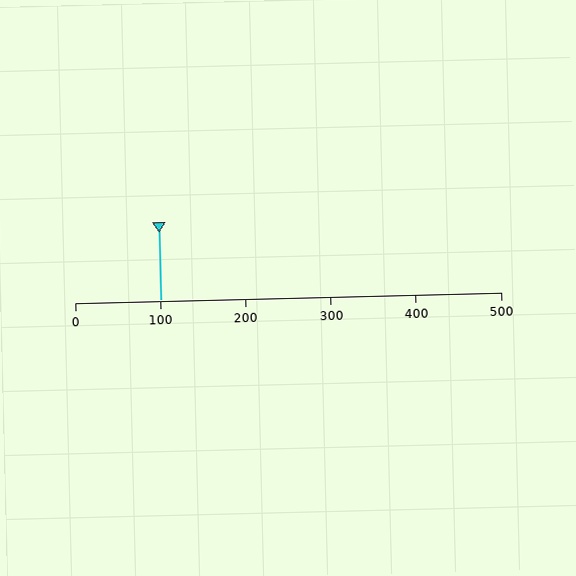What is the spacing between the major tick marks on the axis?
The major ticks are spaced 100 apart.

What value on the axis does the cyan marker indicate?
The marker indicates approximately 100.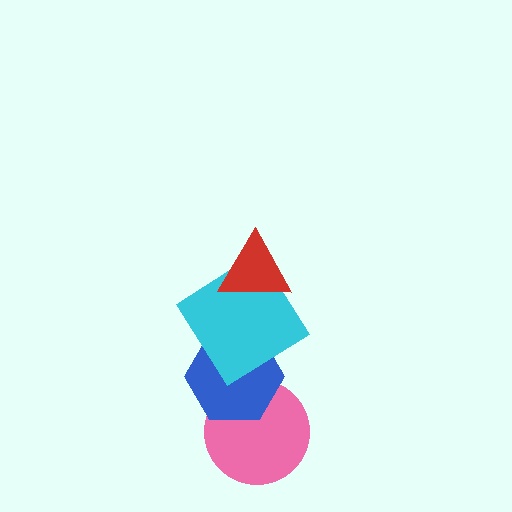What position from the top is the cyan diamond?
The cyan diamond is 2nd from the top.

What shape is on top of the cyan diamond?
The red triangle is on top of the cyan diamond.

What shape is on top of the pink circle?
The blue hexagon is on top of the pink circle.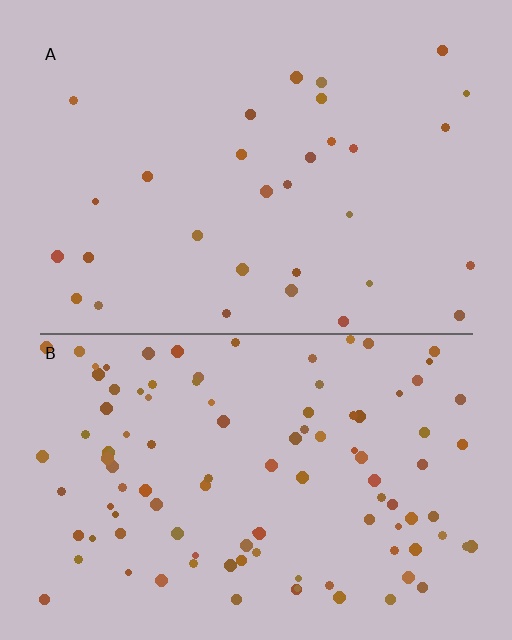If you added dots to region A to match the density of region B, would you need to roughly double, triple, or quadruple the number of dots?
Approximately triple.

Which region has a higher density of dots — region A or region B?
B (the bottom).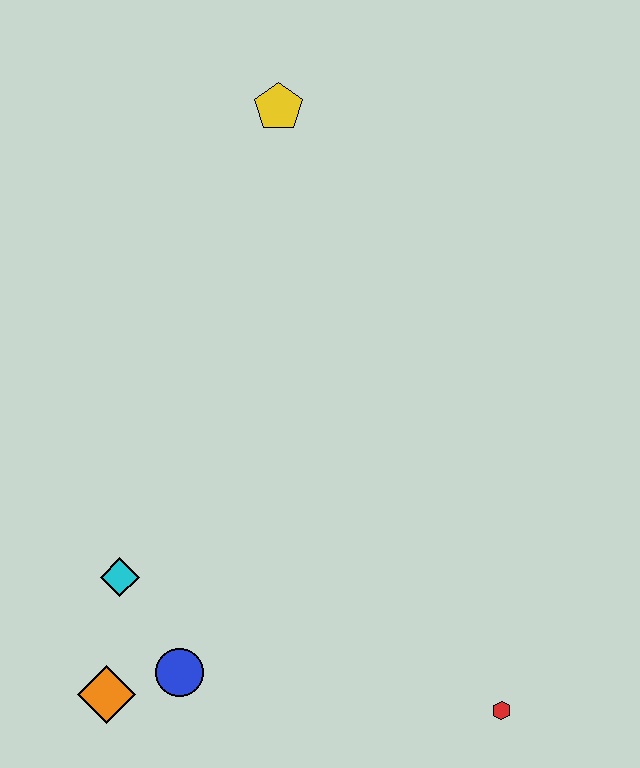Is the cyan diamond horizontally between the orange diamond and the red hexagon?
Yes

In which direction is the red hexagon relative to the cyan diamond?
The red hexagon is to the right of the cyan diamond.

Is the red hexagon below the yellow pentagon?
Yes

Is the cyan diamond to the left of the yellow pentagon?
Yes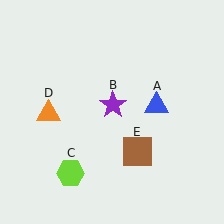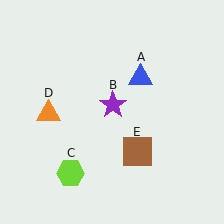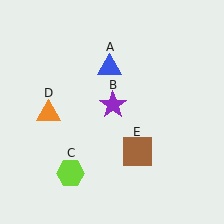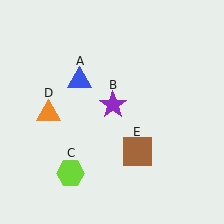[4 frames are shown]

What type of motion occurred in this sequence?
The blue triangle (object A) rotated counterclockwise around the center of the scene.